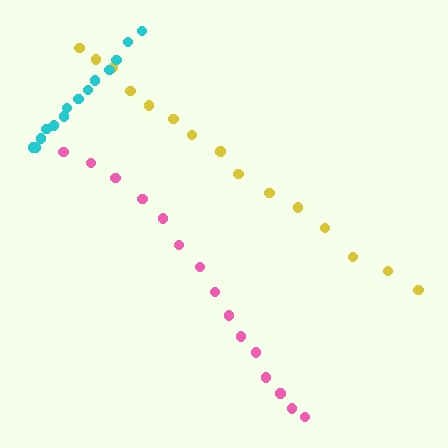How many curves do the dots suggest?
There are 3 distinct paths.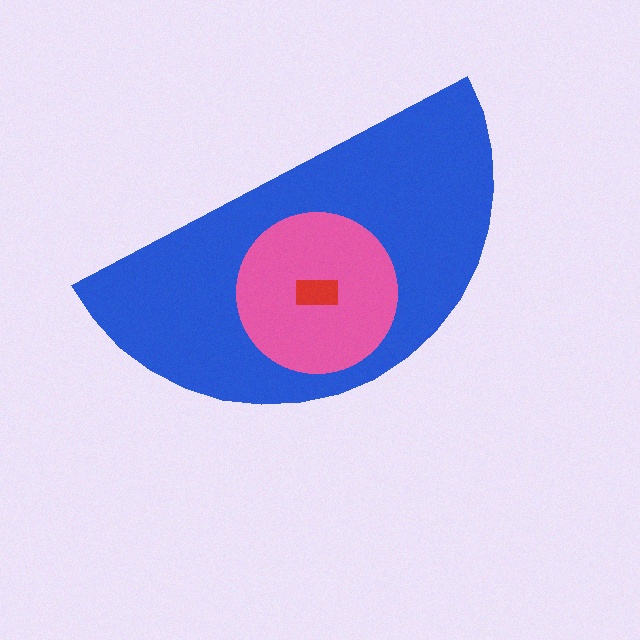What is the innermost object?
The red rectangle.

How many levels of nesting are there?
3.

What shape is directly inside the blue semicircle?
The pink circle.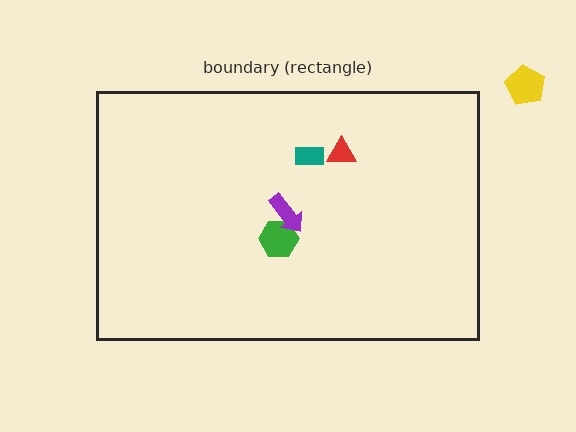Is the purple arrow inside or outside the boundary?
Inside.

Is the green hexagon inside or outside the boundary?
Inside.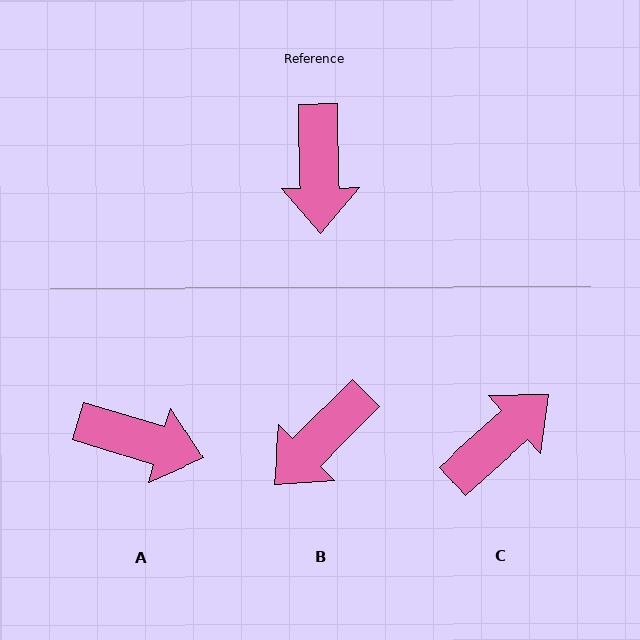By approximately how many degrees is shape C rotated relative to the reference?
Approximately 131 degrees counter-clockwise.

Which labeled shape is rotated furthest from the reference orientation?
C, about 131 degrees away.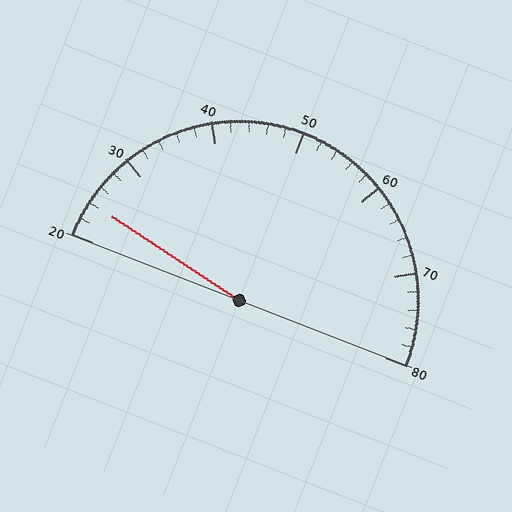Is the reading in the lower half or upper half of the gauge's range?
The reading is in the lower half of the range (20 to 80).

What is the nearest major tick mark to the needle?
The nearest major tick mark is 20.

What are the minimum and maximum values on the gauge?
The gauge ranges from 20 to 80.